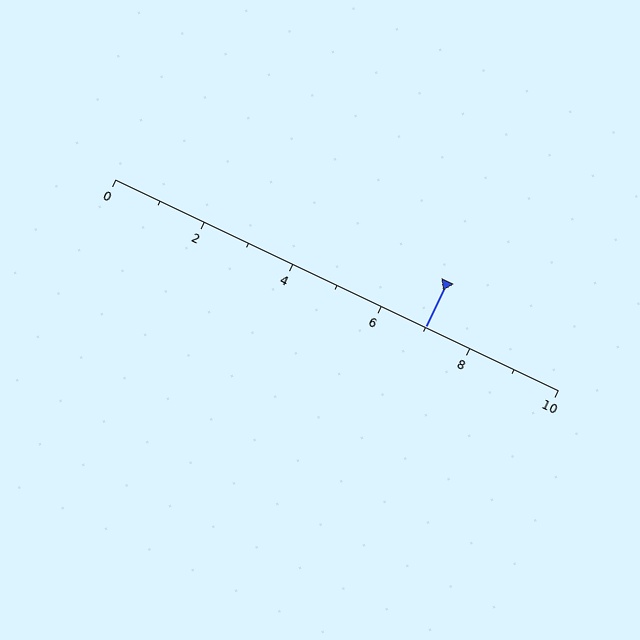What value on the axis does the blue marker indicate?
The marker indicates approximately 7.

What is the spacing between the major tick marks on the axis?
The major ticks are spaced 2 apart.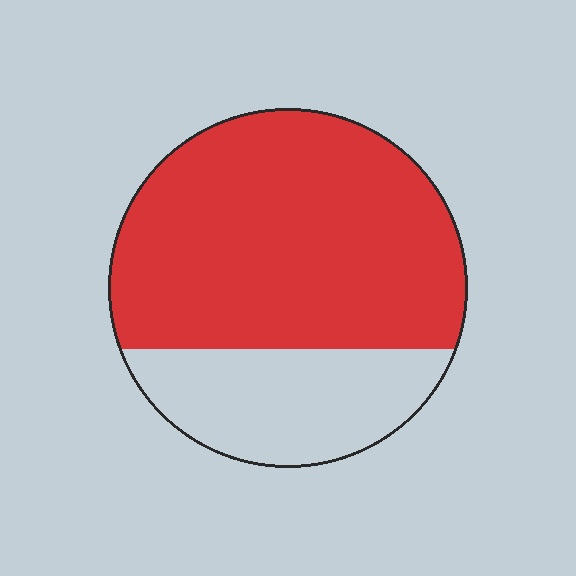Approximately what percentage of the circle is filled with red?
Approximately 70%.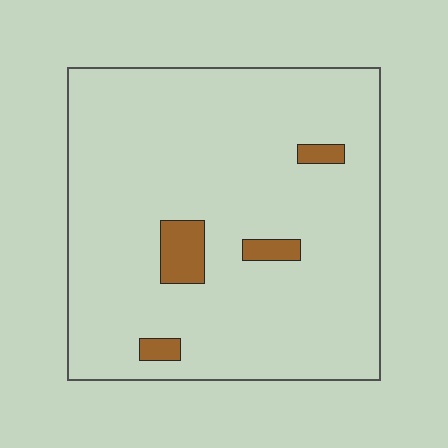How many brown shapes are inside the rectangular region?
4.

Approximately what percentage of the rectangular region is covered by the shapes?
Approximately 5%.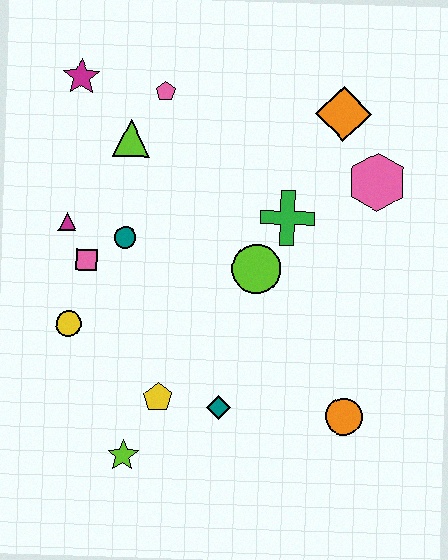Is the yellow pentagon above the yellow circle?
No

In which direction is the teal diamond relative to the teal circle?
The teal diamond is below the teal circle.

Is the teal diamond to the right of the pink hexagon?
No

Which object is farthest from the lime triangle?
The orange circle is farthest from the lime triangle.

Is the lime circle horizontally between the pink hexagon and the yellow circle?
Yes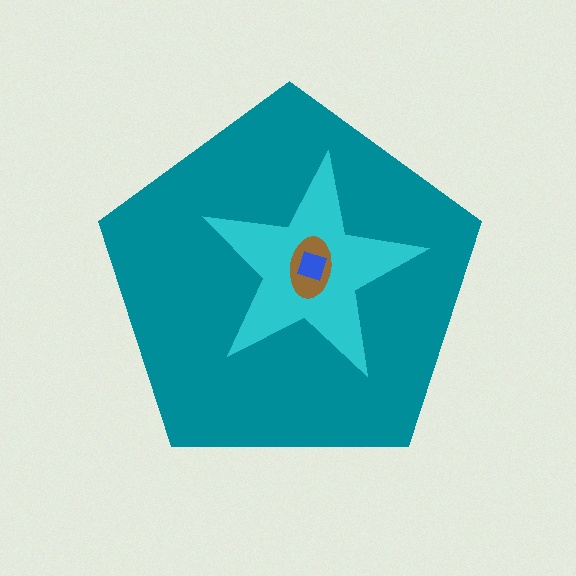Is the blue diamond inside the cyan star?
Yes.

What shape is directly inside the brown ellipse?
The blue diamond.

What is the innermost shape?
The blue diamond.